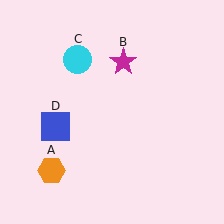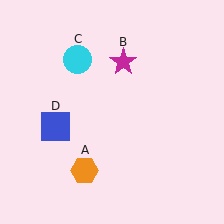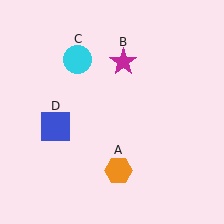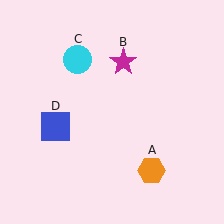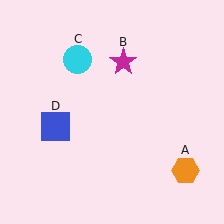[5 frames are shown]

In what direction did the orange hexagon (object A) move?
The orange hexagon (object A) moved right.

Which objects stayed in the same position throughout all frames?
Magenta star (object B) and cyan circle (object C) and blue square (object D) remained stationary.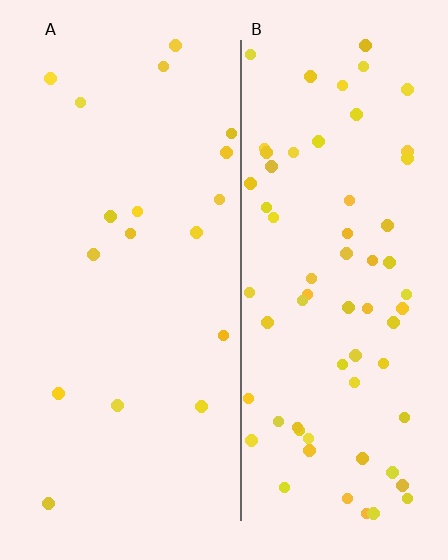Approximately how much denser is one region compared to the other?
Approximately 3.8× — region B over region A.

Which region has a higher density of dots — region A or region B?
B (the right).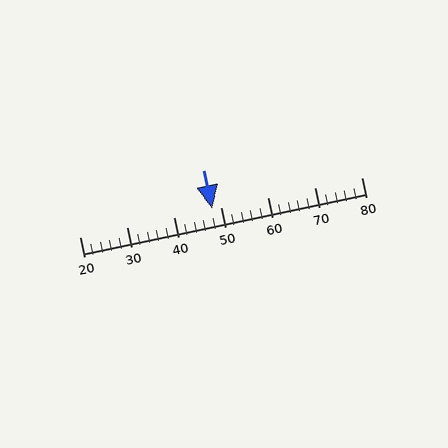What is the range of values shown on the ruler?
The ruler shows values from 20 to 80.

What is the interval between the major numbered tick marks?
The major tick marks are spaced 10 units apart.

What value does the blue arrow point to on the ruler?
The blue arrow points to approximately 48.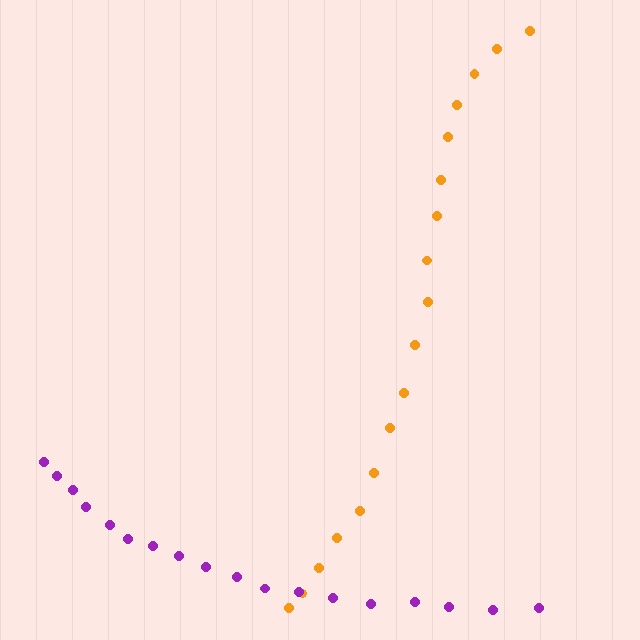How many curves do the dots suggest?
There are 2 distinct paths.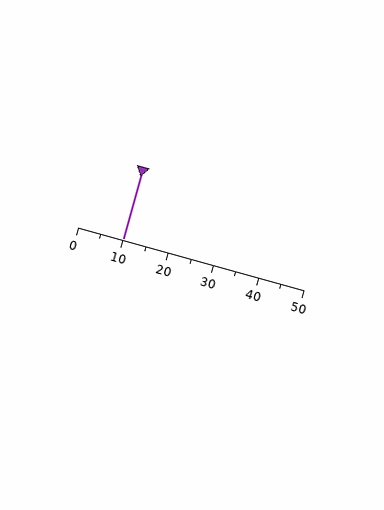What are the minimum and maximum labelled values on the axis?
The axis runs from 0 to 50.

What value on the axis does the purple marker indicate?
The marker indicates approximately 10.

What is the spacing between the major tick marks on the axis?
The major ticks are spaced 10 apart.